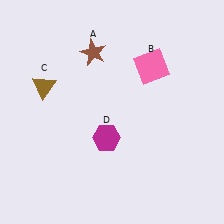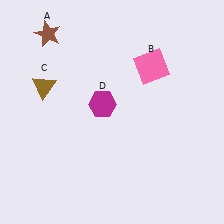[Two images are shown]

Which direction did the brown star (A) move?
The brown star (A) moved left.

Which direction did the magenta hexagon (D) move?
The magenta hexagon (D) moved up.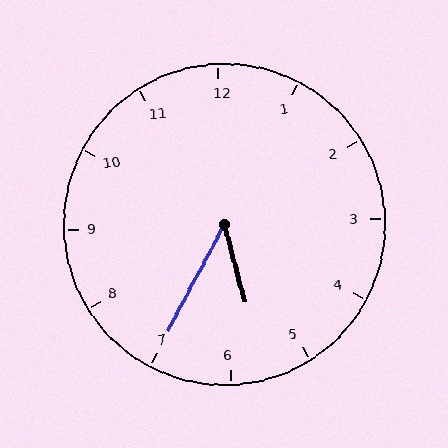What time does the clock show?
5:35.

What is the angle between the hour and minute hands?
Approximately 42 degrees.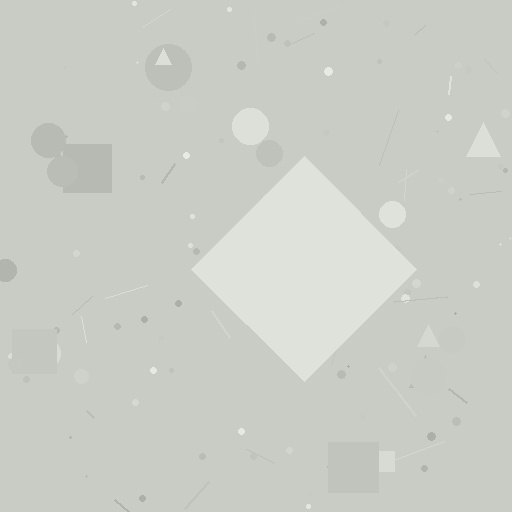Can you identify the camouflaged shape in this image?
The camouflaged shape is a diamond.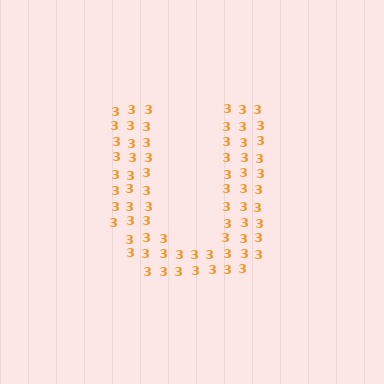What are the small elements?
The small elements are digit 3's.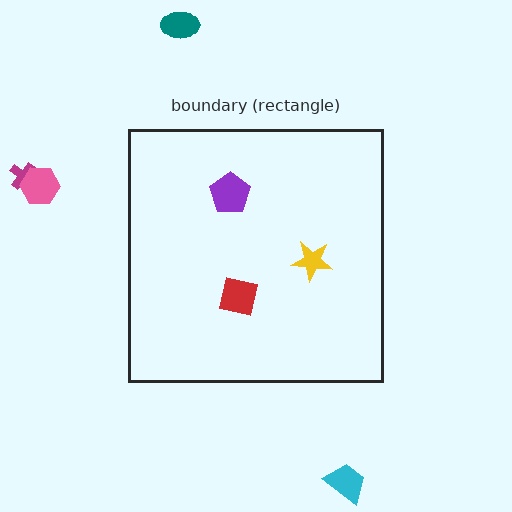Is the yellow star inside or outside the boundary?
Inside.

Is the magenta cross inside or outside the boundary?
Outside.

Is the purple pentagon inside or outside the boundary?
Inside.